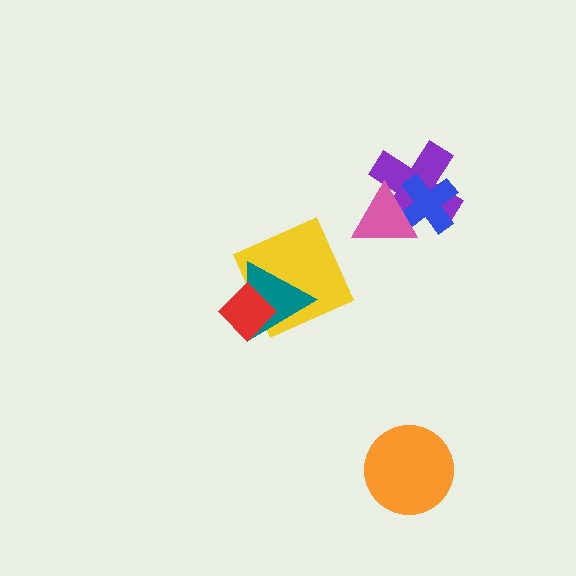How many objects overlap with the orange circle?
0 objects overlap with the orange circle.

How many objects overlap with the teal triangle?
2 objects overlap with the teal triangle.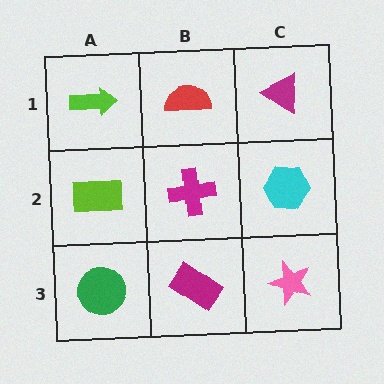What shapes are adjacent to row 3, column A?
A lime rectangle (row 2, column A), a magenta rectangle (row 3, column B).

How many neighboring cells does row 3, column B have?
3.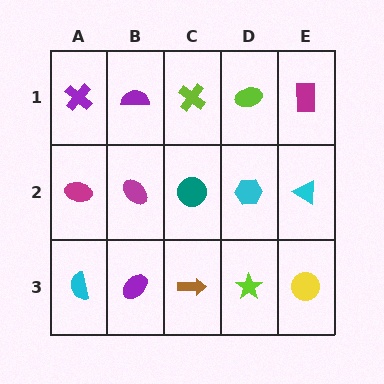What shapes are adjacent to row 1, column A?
A magenta ellipse (row 2, column A), a purple semicircle (row 1, column B).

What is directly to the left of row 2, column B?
A magenta ellipse.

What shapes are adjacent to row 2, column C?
A lime cross (row 1, column C), a brown arrow (row 3, column C), a magenta ellipse (row 2, column B), a cyan hexagon (row 2, column D).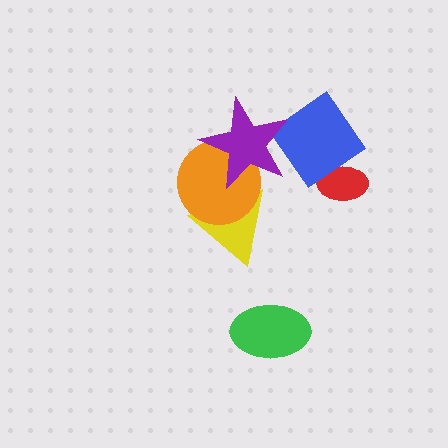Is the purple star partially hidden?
No, no other shape covers it.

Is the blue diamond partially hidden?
Yes, it is partially covered by another shape.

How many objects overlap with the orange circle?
2 objects overlap with the orange circle.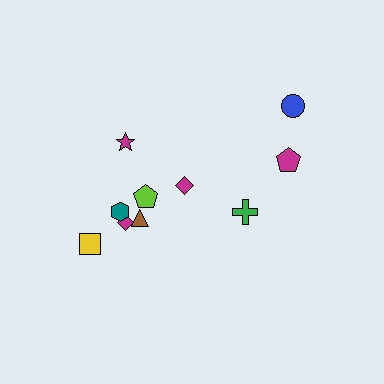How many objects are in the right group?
There are 3 objects.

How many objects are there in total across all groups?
There are 10 objects.